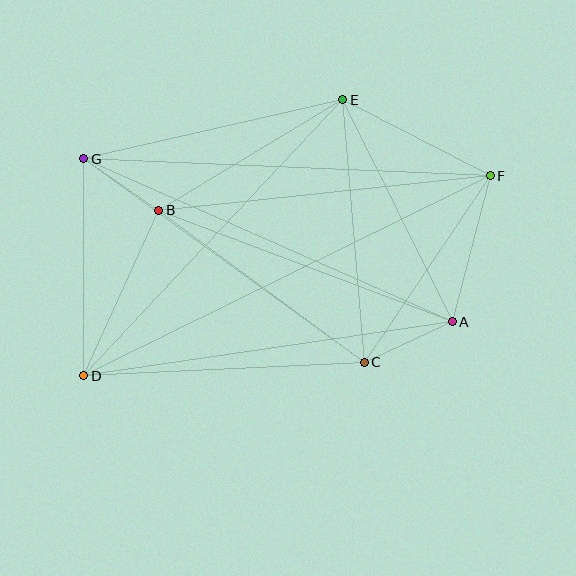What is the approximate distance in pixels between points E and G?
The distance between E and G is approximately 265 pixels.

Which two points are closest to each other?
Points B and G are closest to each other.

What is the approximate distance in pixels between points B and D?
The distance between B and D is approximately 182 pixels.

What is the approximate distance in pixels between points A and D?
The distance between A and D is approximately 373 pixels.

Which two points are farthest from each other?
Points D and F are farthest from each other.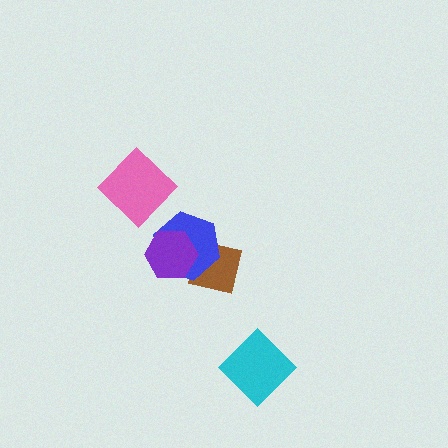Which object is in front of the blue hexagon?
The purple hexagon is in front of the blue hexagon.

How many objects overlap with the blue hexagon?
2 objects overlap with the blue hexagon.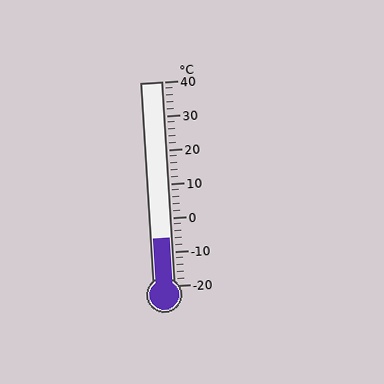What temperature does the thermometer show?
The thermometer shows approximately -6°C.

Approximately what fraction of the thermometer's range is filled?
The thermometer is filled to approximately 25% of its range.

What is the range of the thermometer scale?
The thermometer scale ranges from -20°C to 40°C.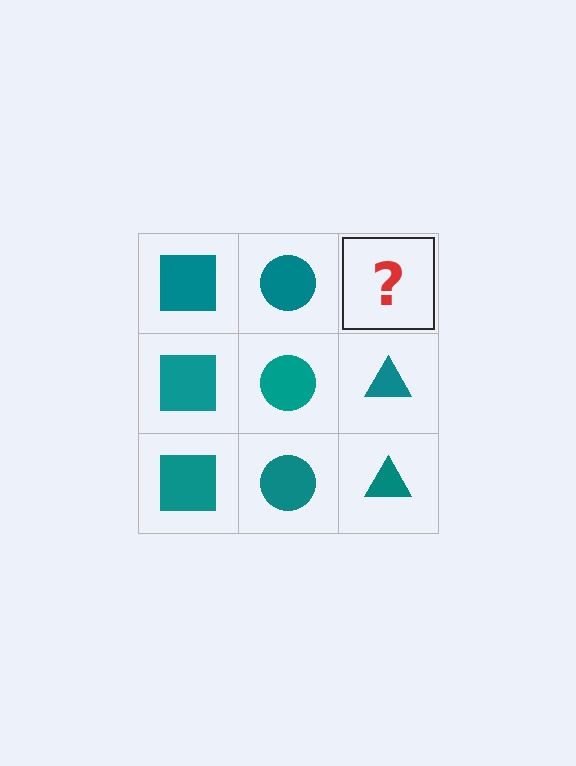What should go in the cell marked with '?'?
The missing cell should contain a teal triangle.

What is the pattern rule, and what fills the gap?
The rule is that each column has a consistent shape. The gap should be filled with a teal triangle.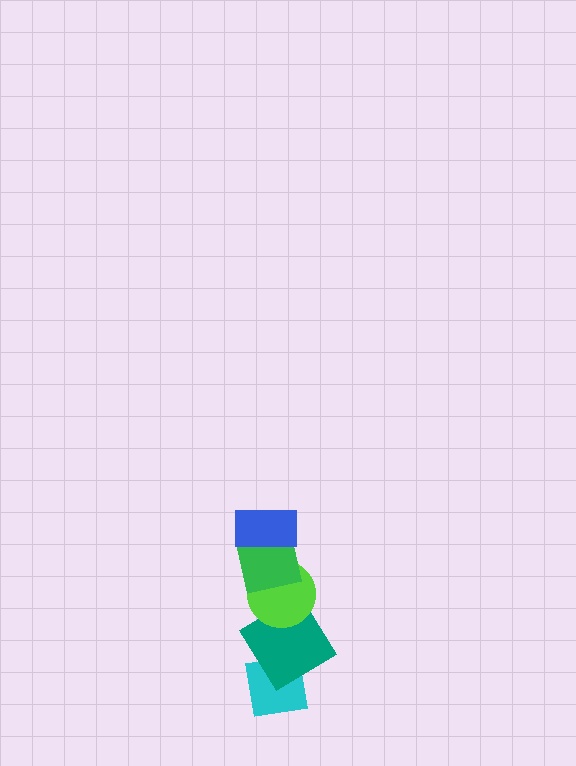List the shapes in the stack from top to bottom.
From top to bottom: the blue rectangle, the green square, the lime circle, the teal diamond, the cyan square.